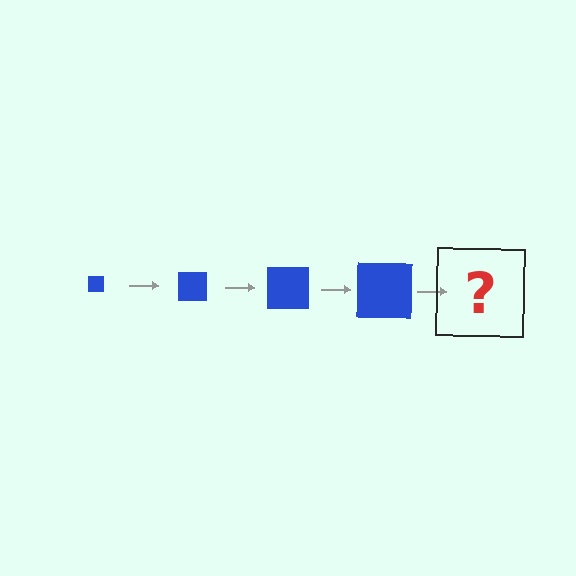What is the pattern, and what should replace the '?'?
The pattern is that the square gets progressively larger each step. The '?' should be a blue square, larger than the previous one.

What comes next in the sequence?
The next element should be a blue square, larger than the previous one.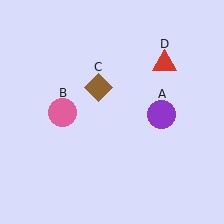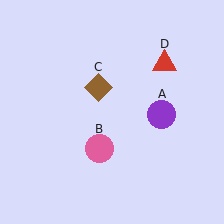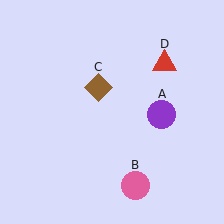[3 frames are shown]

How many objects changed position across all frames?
1 object changed position: pink circle (object B).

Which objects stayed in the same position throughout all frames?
Purple circle (object A) and brown diamond (object C) and red triangle (object D) remained stationary.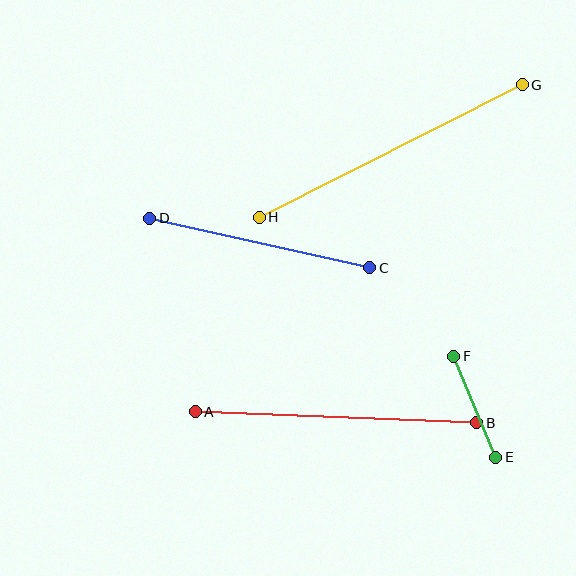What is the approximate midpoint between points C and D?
The midpoint is at approximately (260, 243) pixels.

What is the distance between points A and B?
The distance is approximately 282 pixels.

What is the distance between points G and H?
The distance is approximately 294 pixels.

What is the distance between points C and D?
The distance is approximately 226 pixels.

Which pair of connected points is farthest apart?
Points G and H are farthest apart.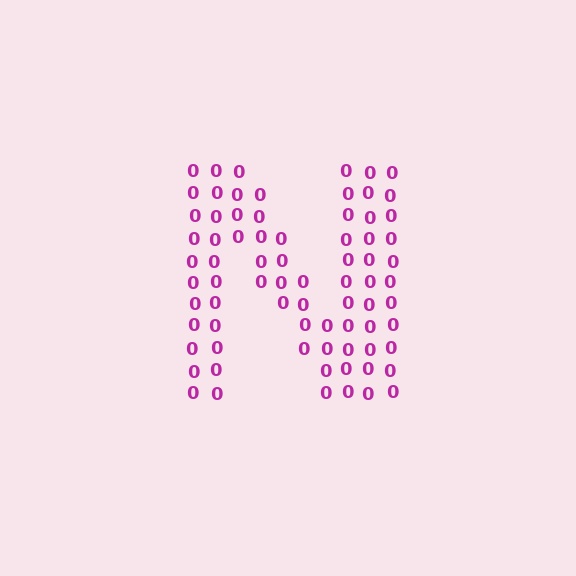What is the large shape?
The large shape is the letter N.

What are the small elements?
The small elements are digit 0's.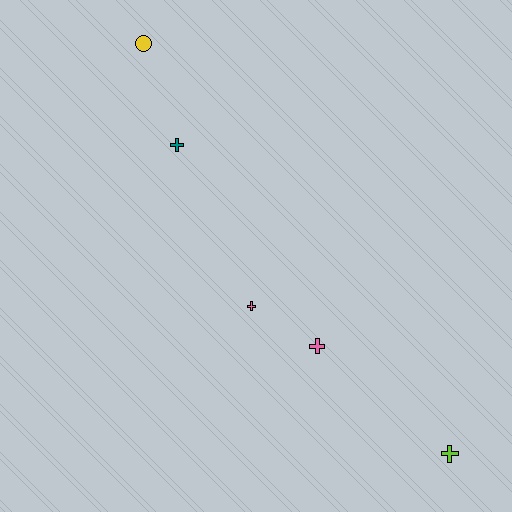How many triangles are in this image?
There are no triangles.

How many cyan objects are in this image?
There are no cyan objects.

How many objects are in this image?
There are 5 objects.